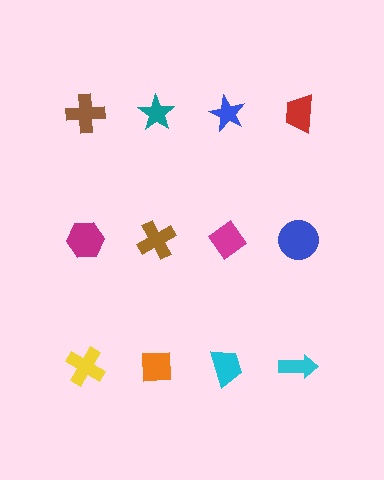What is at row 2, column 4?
A blue circle.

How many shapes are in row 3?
4 shapes.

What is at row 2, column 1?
A magenta hexagon.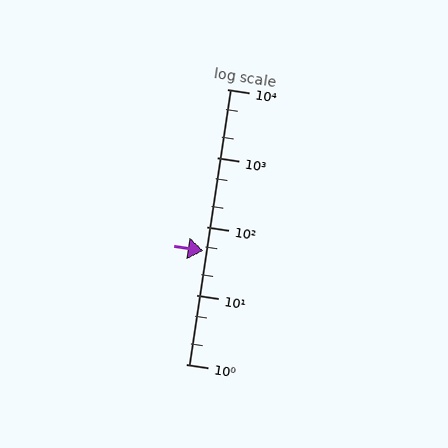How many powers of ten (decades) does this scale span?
The scale spans 4 decades, from 1 to 10000.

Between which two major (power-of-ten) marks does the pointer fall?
The pointer is between 10 and 100.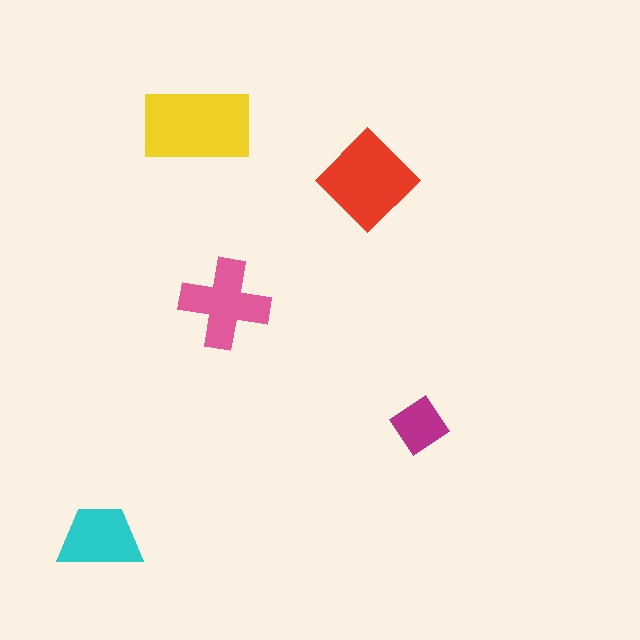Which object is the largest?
The yellow rectangle.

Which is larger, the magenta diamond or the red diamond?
The red diamond.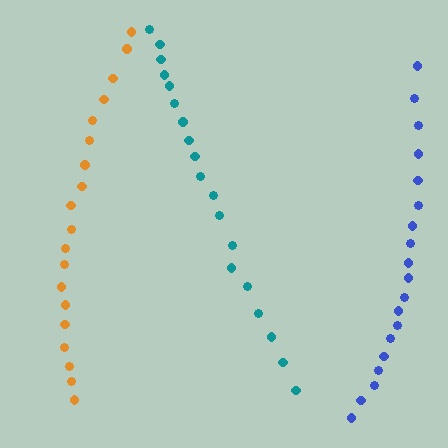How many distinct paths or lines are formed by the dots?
There are 3 distinct paths.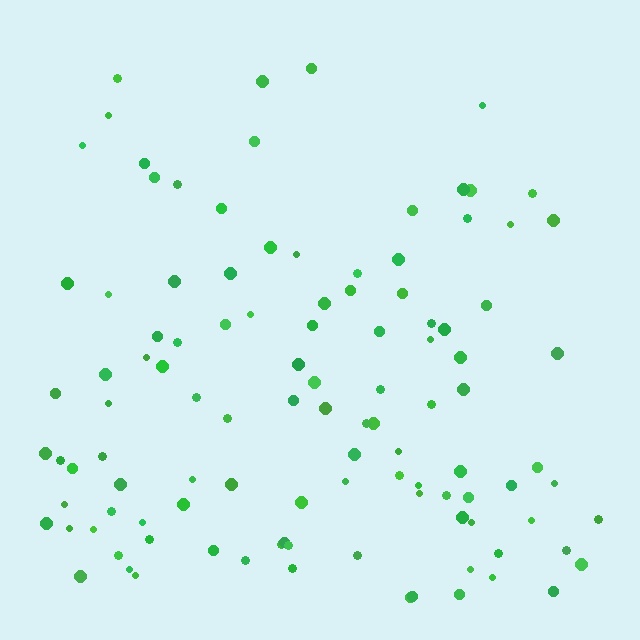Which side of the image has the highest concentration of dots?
The bottom.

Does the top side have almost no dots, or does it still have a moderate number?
Still a moderate number, just noticeably fewer than the bottom.